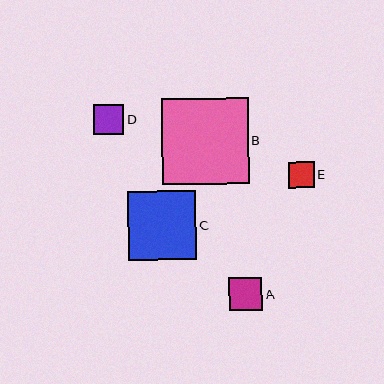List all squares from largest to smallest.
From largest to smallest: B, C, A, D, E.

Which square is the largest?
Square B is the largest with a size of approximately 86 pixels.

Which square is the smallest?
Square E is the smallest with a size of approximately 26 pixels.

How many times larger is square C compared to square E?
Square C is approximately 2.6 times the size of square E.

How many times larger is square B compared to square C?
Square B is approximately 1.3 times the size of square C.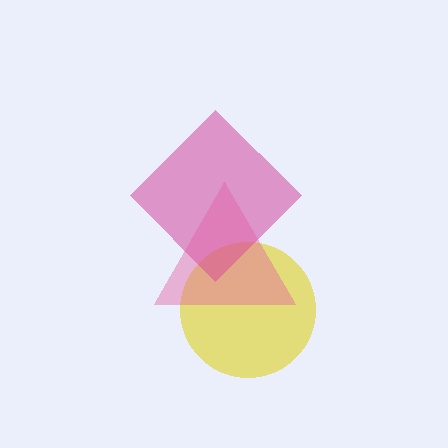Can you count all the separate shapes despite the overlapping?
Yes, there are 3 separate shapes.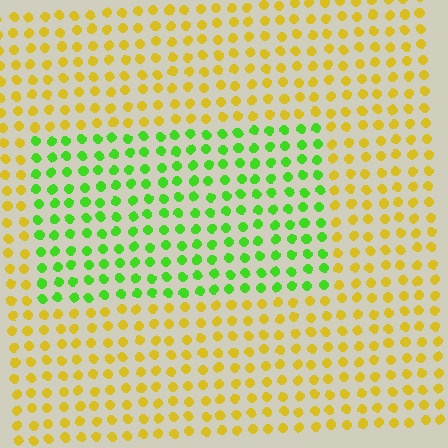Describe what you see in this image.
The image is filled with small yellow elements in a uniform arrangement. A rectangle-shaped region is visible where the elements are tinted to a slightly different hue, forming a subtle color boundary.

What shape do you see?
I see a rectangle.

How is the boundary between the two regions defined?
The boundary is defined purely by a slight shift in hue (about 59 degrees). Spacing, size, and orientation are identical on both sides.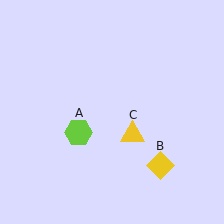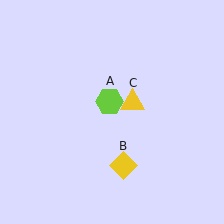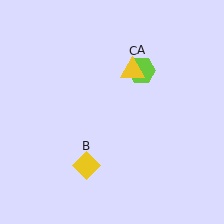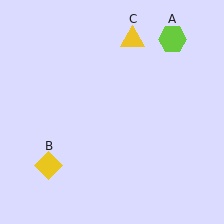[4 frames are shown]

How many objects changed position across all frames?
3 objects changed position: lime hexagon (object A), yellow diamond (object B), yellow triangle (object C).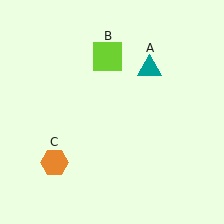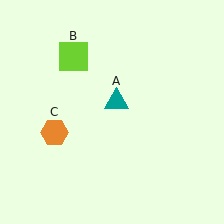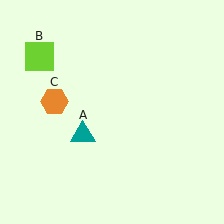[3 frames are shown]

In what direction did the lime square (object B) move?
The lime square (object B) moved left.